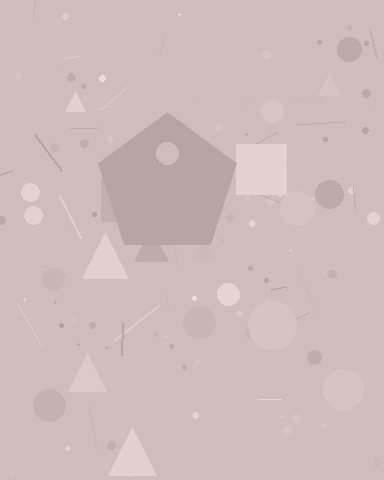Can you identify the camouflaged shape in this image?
The camouflaged shape is a pentagon.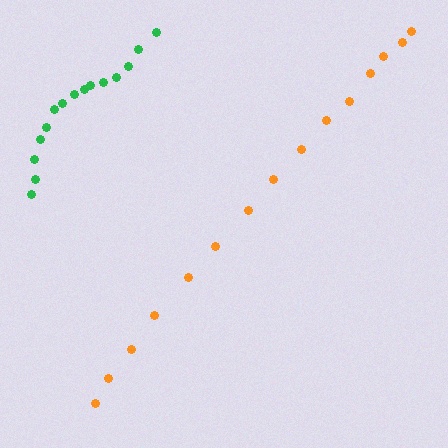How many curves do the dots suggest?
There are 2 distinct paths.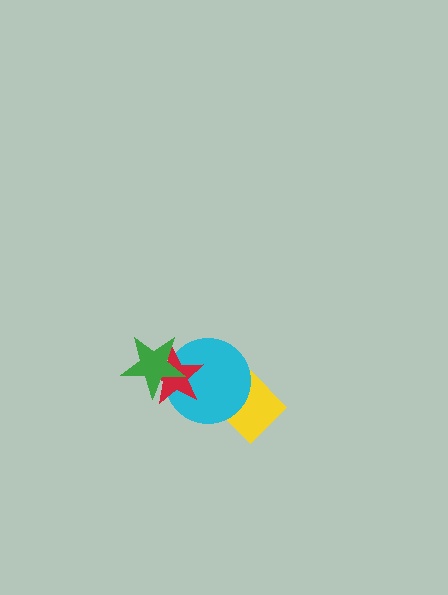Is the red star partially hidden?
Yes, it is partially covered by another shape.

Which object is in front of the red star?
The green star is in front of the red star.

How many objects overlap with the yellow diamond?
1 object overlaps with the yellow diamond.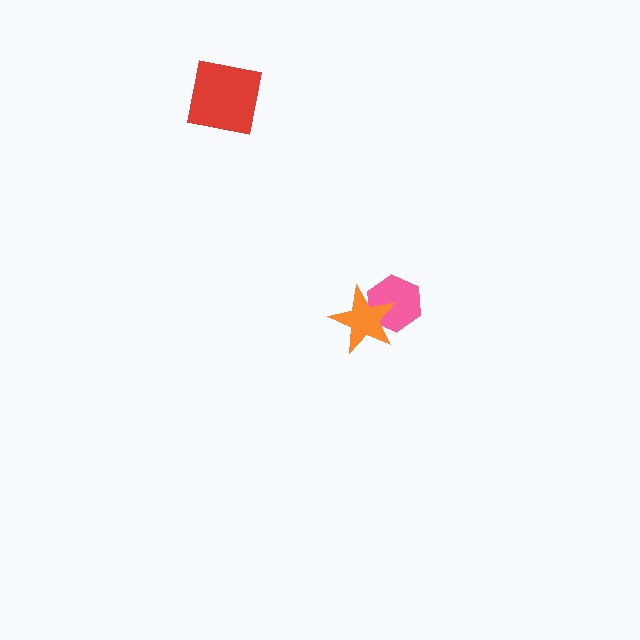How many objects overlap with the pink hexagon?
1 object overlaps with the pink hexagon.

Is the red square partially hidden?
No, no other shape covers it.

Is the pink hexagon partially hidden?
Yes, it is partially covered by another shape.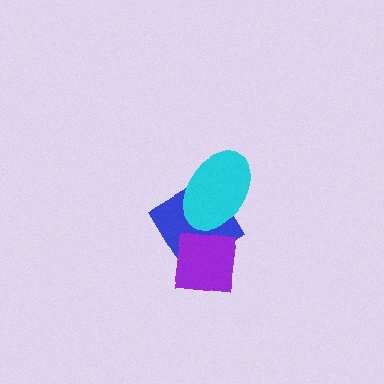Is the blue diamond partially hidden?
Yes, it is partially covered by another shape.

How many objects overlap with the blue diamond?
2 objects overlap with the blue diamond.